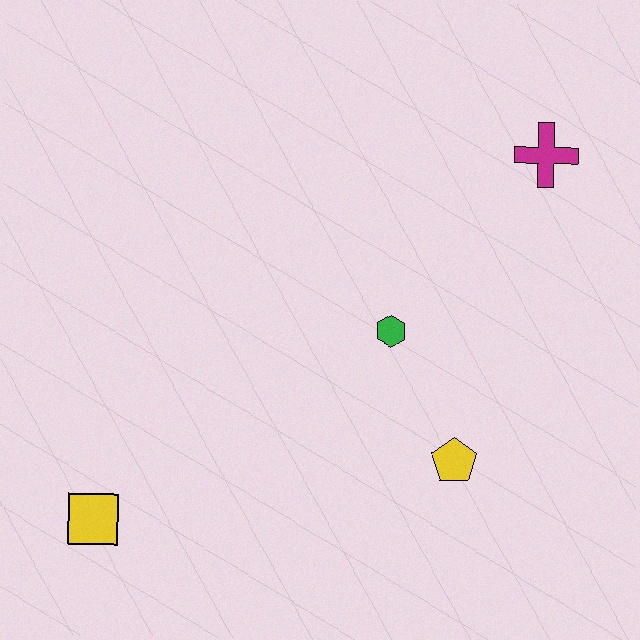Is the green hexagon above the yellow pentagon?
Yes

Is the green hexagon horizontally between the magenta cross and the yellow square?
Yes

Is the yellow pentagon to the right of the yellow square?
Yes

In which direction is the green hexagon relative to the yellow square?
The green hexagon is to the right of the yellow square.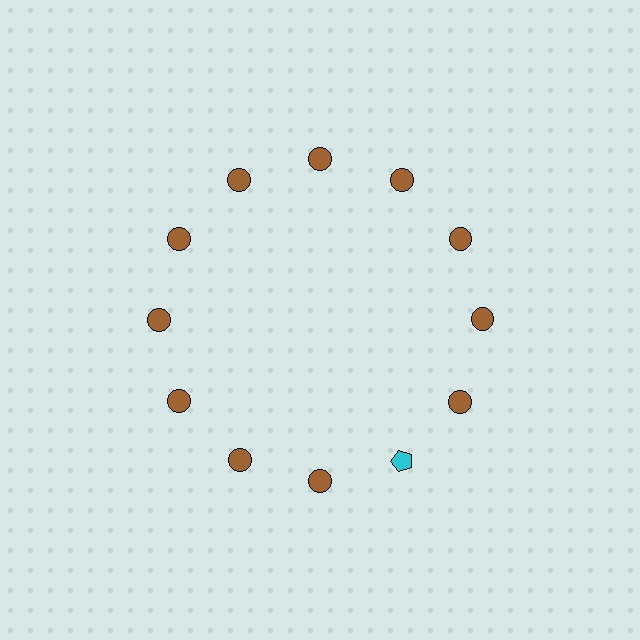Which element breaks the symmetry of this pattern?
The cyan pentagon at roughly the 5 o'clock position breaks the symmetry. All other shapes are brown circles.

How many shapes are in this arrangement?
There are 12 shapes arranged in a ring pattern.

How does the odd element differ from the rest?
It differs in both color (cyan instead of brown) and shape (pentagon instead of circle).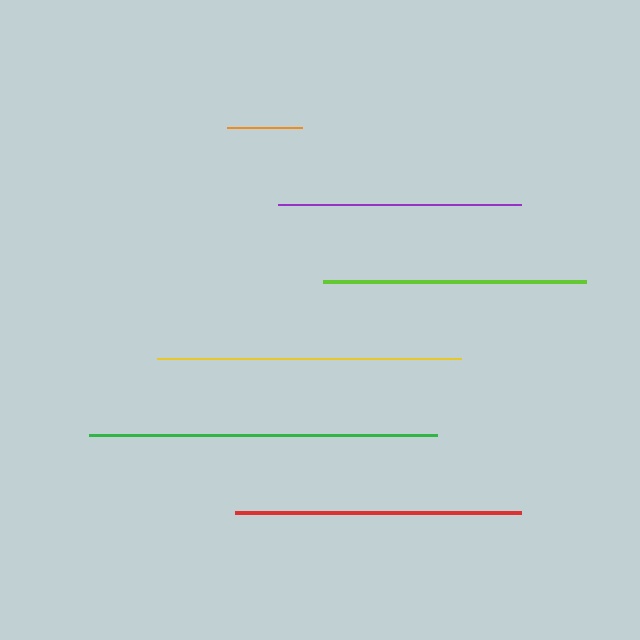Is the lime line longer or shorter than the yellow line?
The yellow line is longer than the lime line.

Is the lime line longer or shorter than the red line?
The red line is longer than the lime line.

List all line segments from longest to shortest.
From longest to shortest: green, yellow, red, lime, purple, orange.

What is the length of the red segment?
The red segment is approximately 286 pixels long.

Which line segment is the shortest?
The orange line is the shortest at approximately 75 pixels.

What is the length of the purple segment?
The purple segment is approximately 243 pixels long.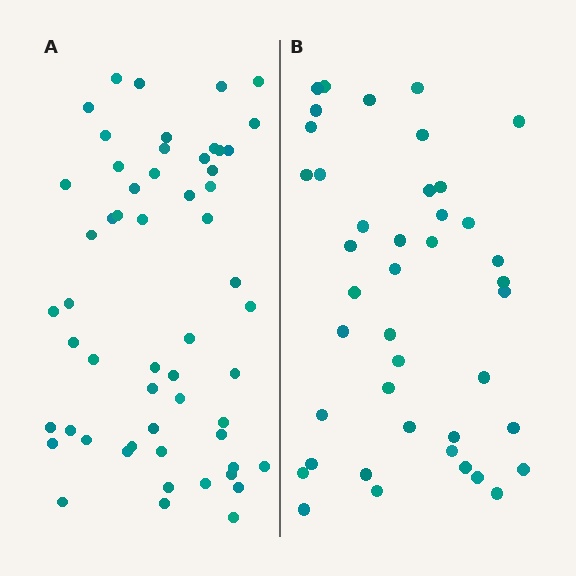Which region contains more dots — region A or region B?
Region A (the left region) has more dots.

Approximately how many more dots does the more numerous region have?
Region A has approximately 15 more dots than region B.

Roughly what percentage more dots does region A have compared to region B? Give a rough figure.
About 35% more.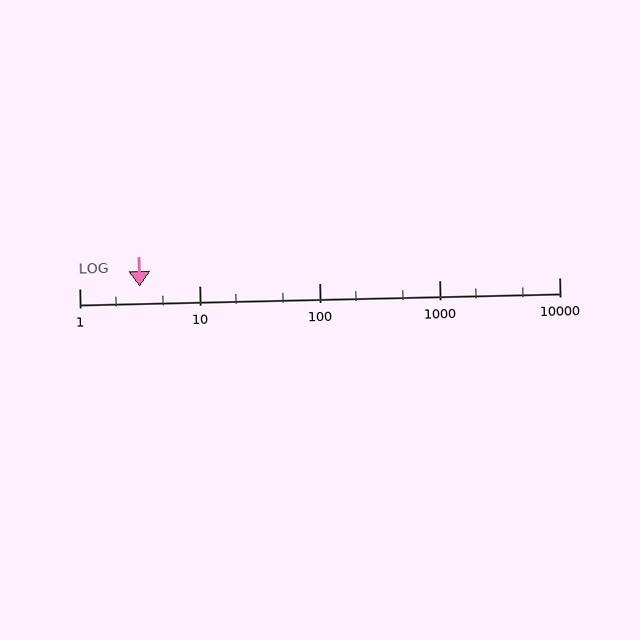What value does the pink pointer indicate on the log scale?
The pointer indicates approximately 3.2.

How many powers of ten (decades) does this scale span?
The scale spans 4 decades, from 1 to 10000.